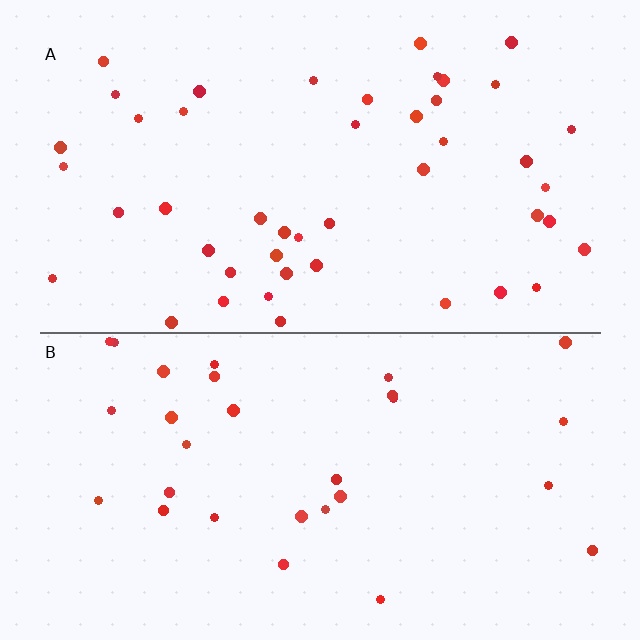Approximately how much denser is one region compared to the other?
Approximately 1.5× — region A over region B.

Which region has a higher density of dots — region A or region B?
A (the top).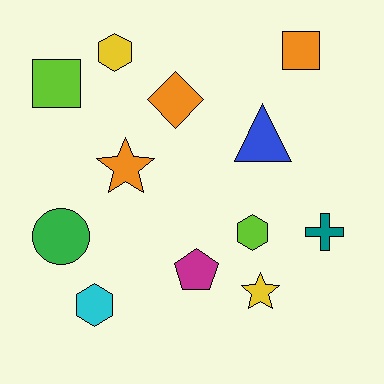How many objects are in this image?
There are 12 objects.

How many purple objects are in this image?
There are no purple objects.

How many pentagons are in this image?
There is 1 pentagon.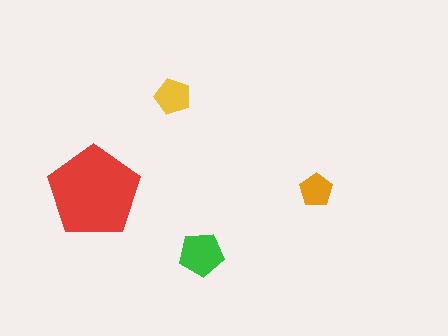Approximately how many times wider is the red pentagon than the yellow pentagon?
About 2.5 times wider.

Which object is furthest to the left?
The red pentagon is leftmost.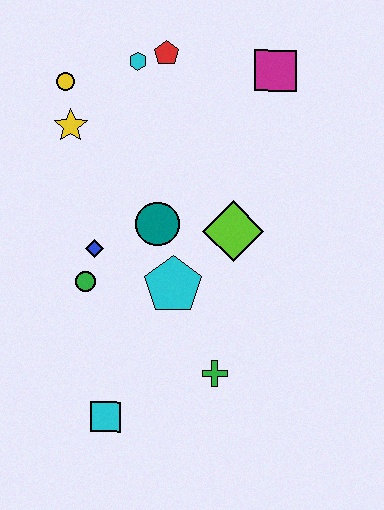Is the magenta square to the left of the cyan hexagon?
No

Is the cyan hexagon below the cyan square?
No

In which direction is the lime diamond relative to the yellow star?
The lime diamond is to the right of the yellow star.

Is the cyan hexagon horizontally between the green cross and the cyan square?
Yes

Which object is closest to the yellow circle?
The yellow star is closest to the yellow circle.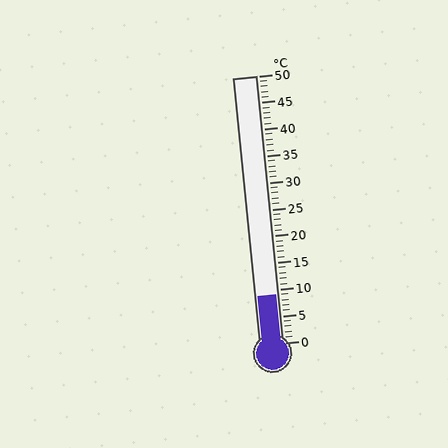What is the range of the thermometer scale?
The thermometer scale ranges from 0°C to 50°C.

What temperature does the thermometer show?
The thermometer shows approximately 9°C.